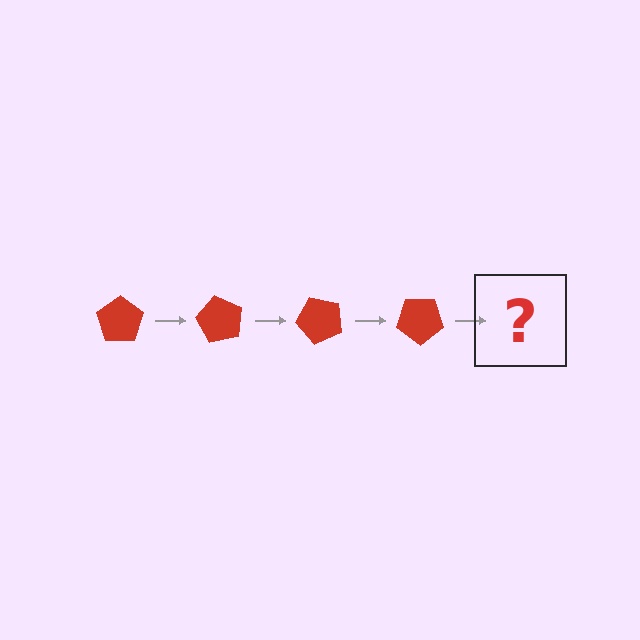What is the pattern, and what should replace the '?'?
The pattern is that the pentagon rotates 60 degrees each step. The '?' should be a red pentagon rotated 240 degrees.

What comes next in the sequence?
The next element should be a red pentagon rotated 240 degrees.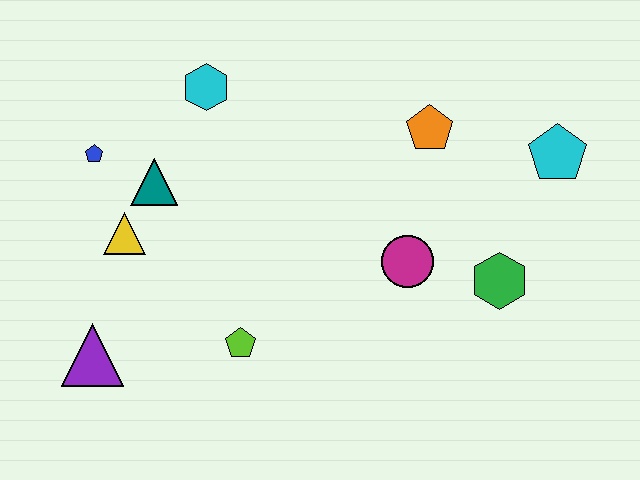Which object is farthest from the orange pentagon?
The purple triangle is farthest from the orange pentagon.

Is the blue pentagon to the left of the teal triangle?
Yes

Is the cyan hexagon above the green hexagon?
Yes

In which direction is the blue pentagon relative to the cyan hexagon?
The blue pentagon is to the left of the cyan hexagon.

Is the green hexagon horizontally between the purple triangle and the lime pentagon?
No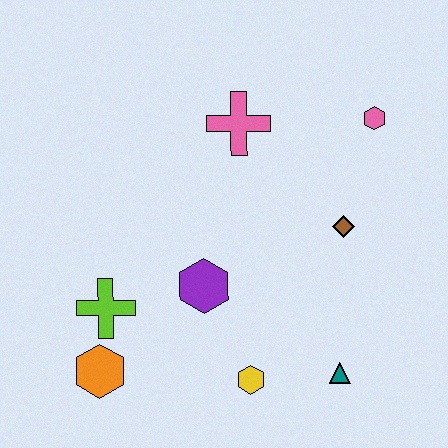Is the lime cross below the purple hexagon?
Yes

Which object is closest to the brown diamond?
The pink hexagon is closest to the brown diamond.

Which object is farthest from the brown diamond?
The orange hexagon is farthest from the brown diamond.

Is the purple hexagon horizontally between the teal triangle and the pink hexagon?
No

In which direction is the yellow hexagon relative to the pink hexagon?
The yellow hexagon is below the pink hexagon.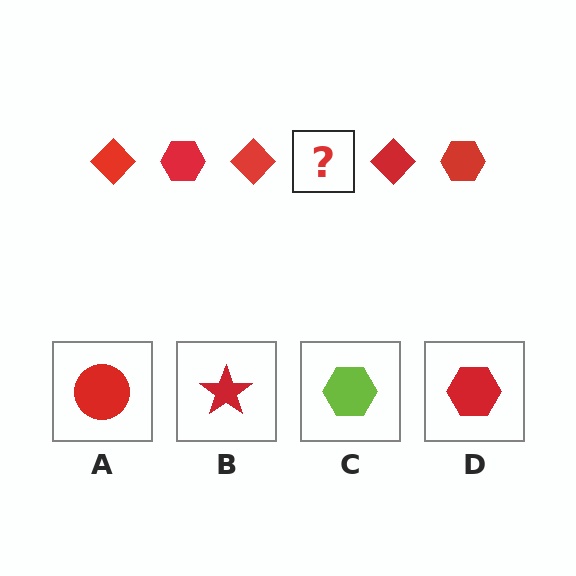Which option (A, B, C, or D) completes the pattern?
D.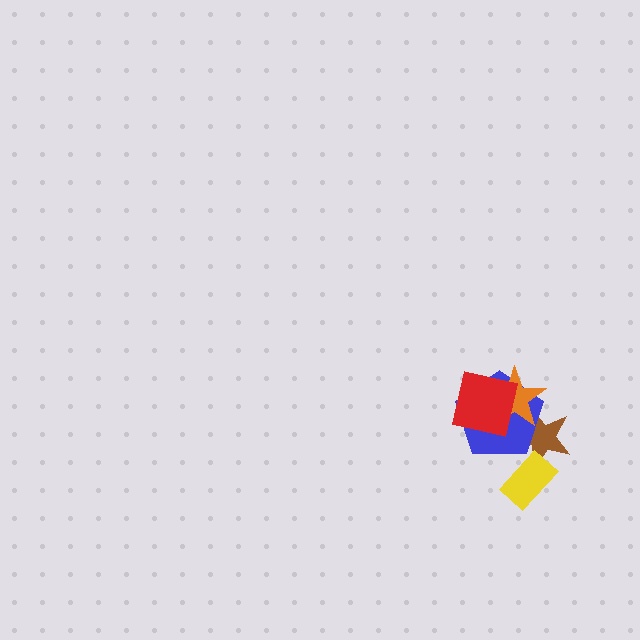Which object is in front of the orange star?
The red square is in front of the orange star.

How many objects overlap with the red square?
2 objects overlap with the red square.